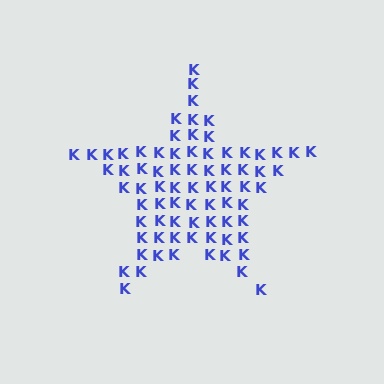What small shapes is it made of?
It is made of small letter K's.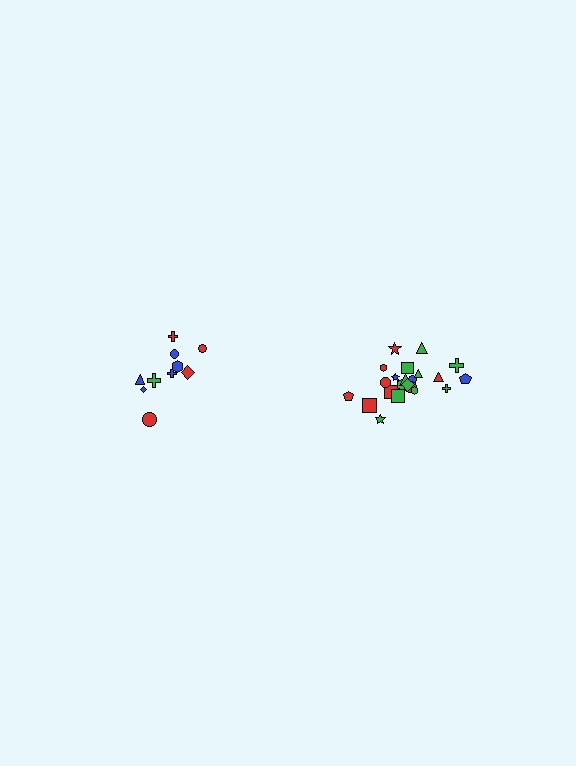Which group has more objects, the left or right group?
The right group.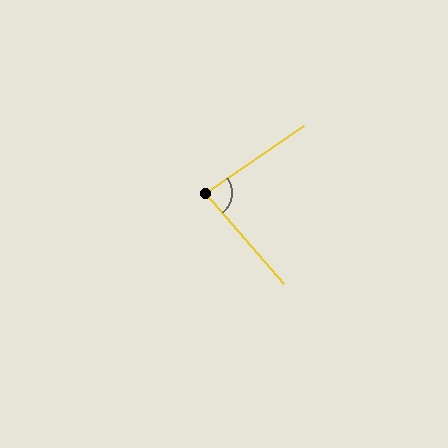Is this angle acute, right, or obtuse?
It is acute.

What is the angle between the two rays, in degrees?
Approximately 84 degrees.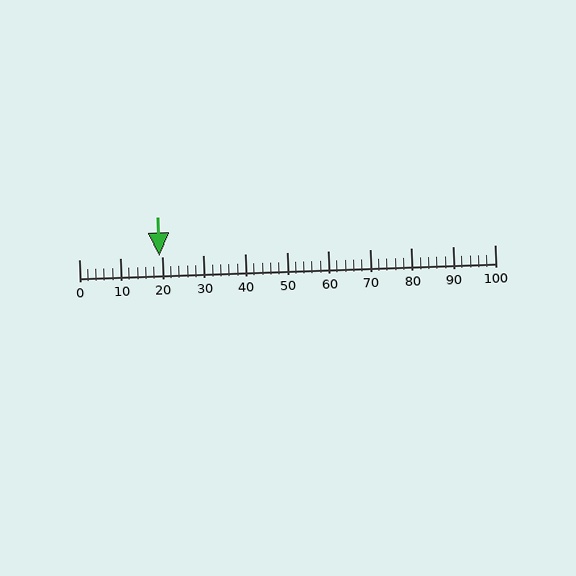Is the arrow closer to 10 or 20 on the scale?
The arrow is closer to 20.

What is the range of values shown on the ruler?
The ruler shows values from 0 to 100.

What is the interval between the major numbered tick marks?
The major tick marks are spaced 10 units apart.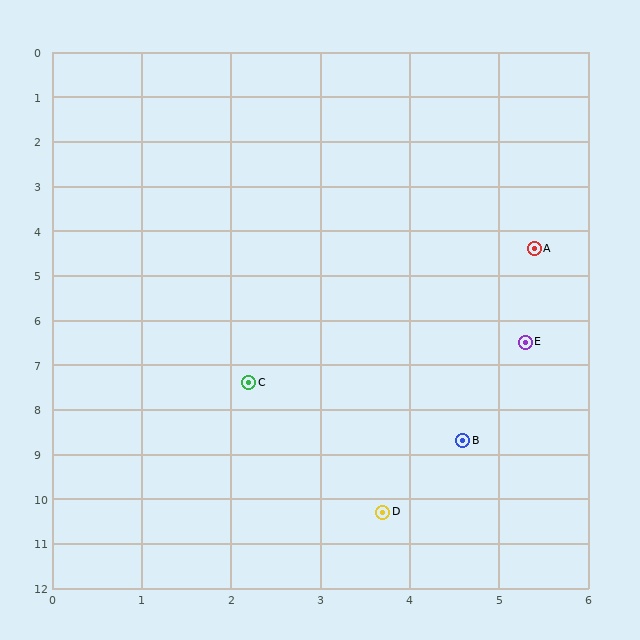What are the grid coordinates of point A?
Point A is at approximately (5.4, 4.4).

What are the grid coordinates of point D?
Point D is at approximately (3.7, 10.3).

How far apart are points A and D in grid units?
Points A and D are about 6.1 grid units apart.